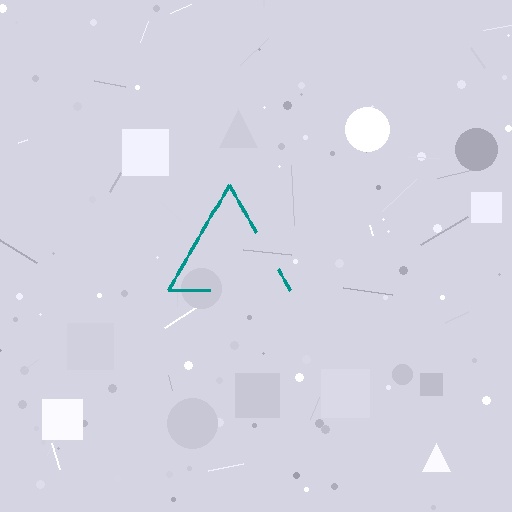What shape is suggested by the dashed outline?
The dashed outline suggests a triangle.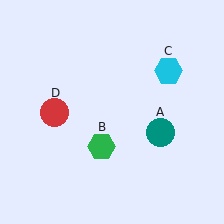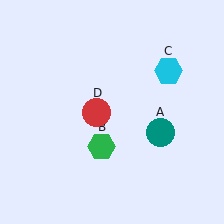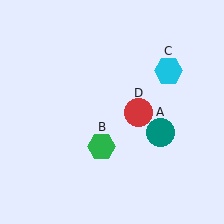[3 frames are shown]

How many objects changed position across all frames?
1 object changed position: red circle (object D).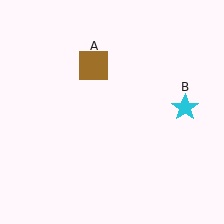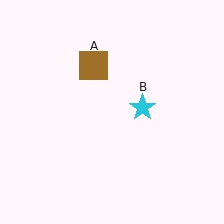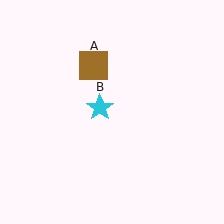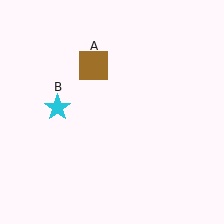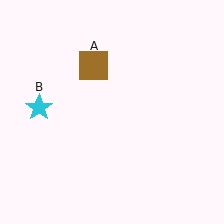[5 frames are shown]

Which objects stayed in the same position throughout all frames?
Brown square (object A) remained stationary.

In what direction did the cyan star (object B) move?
The cyan star (object B) moved left.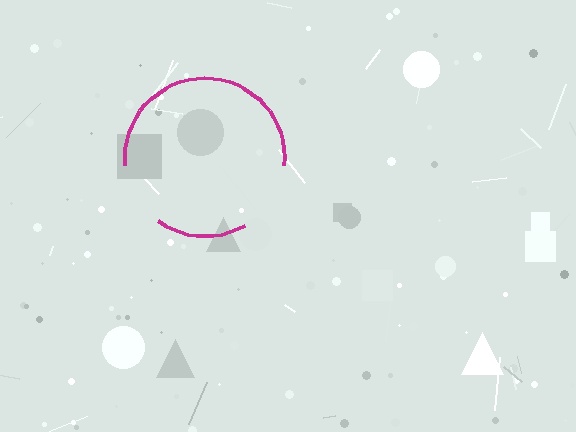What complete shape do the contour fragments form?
The contour fragments form a circle.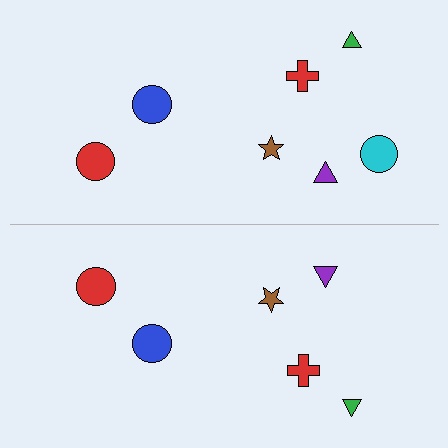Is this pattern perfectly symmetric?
No, the pattern is not perfectly symmetric. A cyan circle is missing from the bottom side.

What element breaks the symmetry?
A cyan circle is missing from the bottom side.